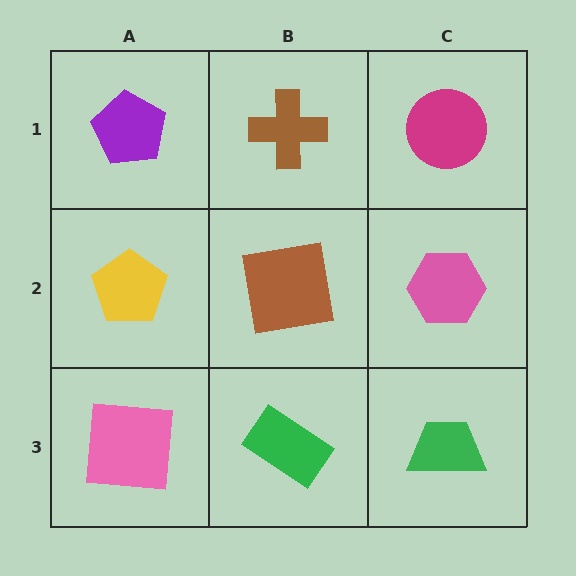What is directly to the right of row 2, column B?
A pink hexagon.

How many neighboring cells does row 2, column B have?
4.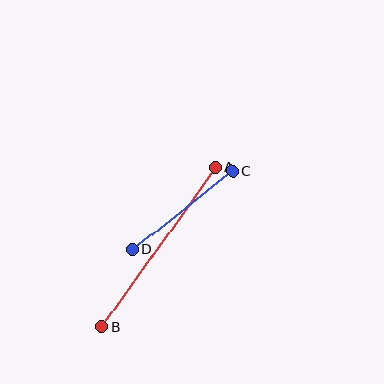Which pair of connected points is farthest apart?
Points A and B are farthest apart.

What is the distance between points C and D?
The distance is approximately 127 pixels.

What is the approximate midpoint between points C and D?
The midpoint is at approximately (183, 210) pixels.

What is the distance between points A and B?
The distance is approximately 196 pixels.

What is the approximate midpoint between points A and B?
The midpoint is at approximately (159, 247) pixels.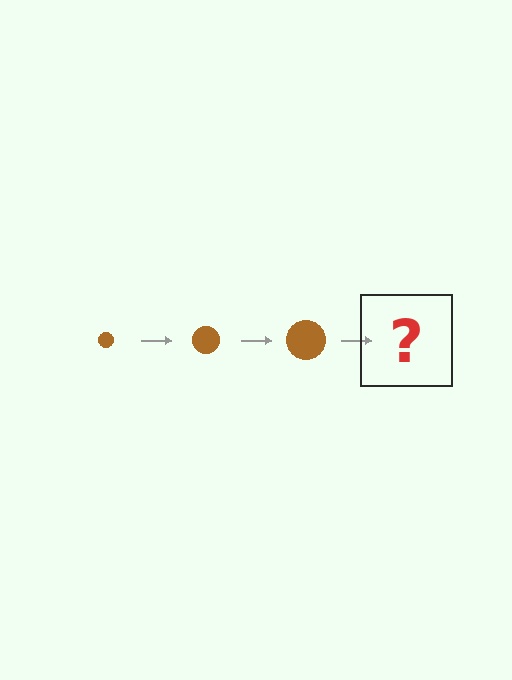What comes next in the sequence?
The next element should be a brown circle, larger than the previous one.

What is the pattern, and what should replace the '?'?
The pattern is that the circle gets progressively larger each step. The '?' should be a brown circle, larger than the previous one.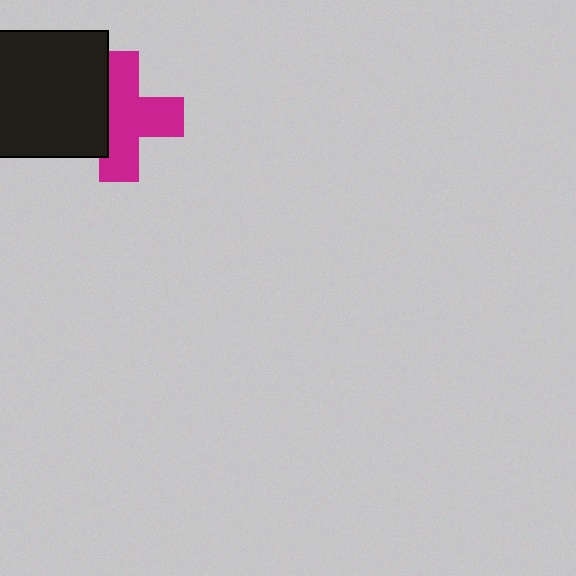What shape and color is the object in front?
The object in front is a black square.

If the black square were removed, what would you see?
You would see the complete magenta cross.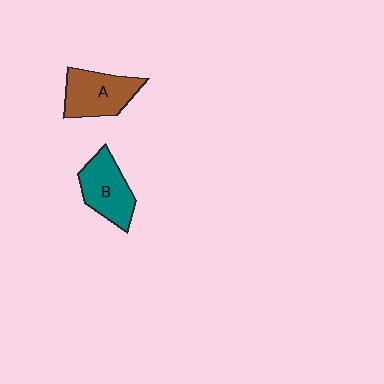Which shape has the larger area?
Shape A (brown).